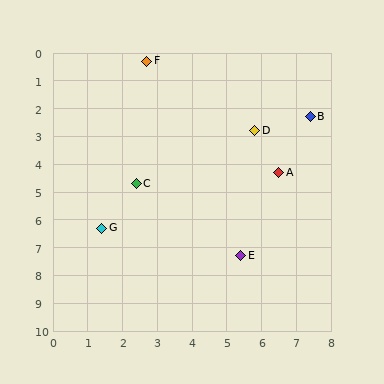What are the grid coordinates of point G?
Point G is at approximately (1.4, 6.3).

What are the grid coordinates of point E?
Point E is at approximately (5.4, 7.3).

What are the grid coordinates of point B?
Point B is at approximately (7.4, 2.3).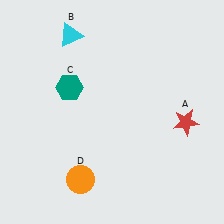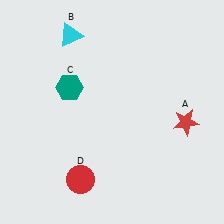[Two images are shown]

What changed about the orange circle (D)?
In Image 1, D is orange. In Image 2, it changed to red.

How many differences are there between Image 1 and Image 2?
There is 1 difference between the two images.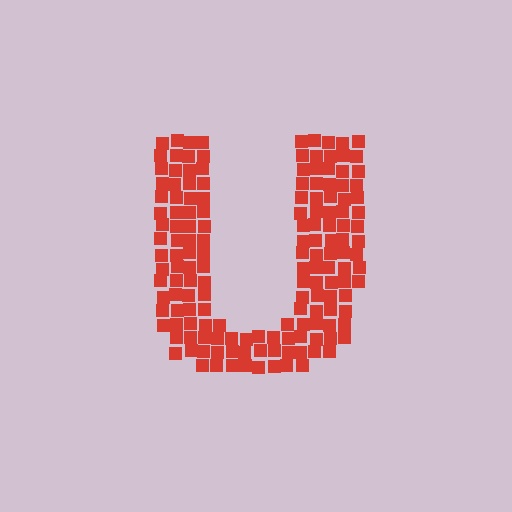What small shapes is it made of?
It is made of small squares.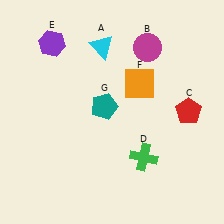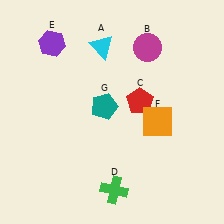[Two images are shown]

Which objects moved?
The objects that moved are: the red pentagon (C), the green cross (D), the orange square (F).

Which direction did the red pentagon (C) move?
The red pentagon (C) moved left.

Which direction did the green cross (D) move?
The green cross (D) moved down.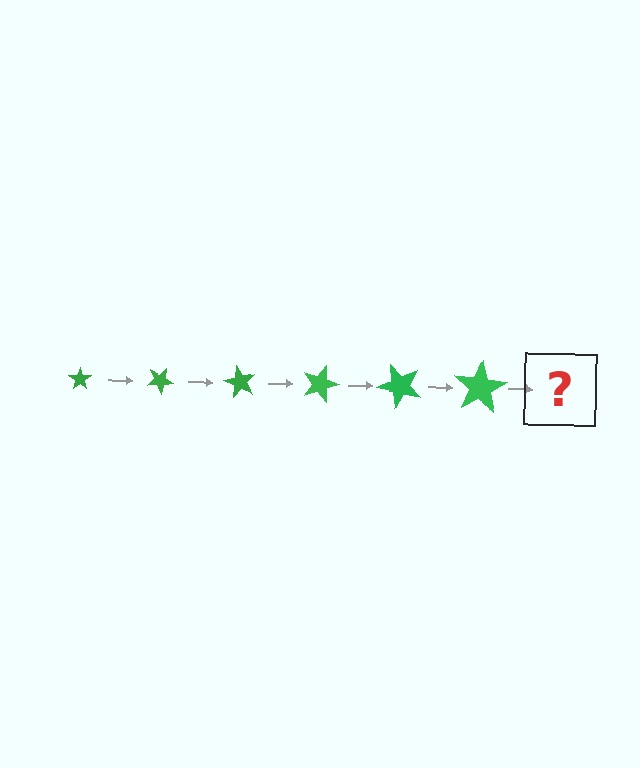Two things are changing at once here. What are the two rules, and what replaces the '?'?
The two rules are that the star grows larger each step and it rotates 30 degrees each step. The '?' should be a star, larger than the previous one and rotated 180 degrees from the start.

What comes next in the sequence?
The next element should be a star, larger than the previous one and rotated 180 degrees from the start.